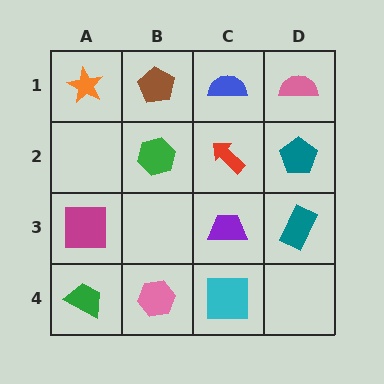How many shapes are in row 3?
3 shapes.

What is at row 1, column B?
A brown pentagon.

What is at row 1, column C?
A blue semicircle.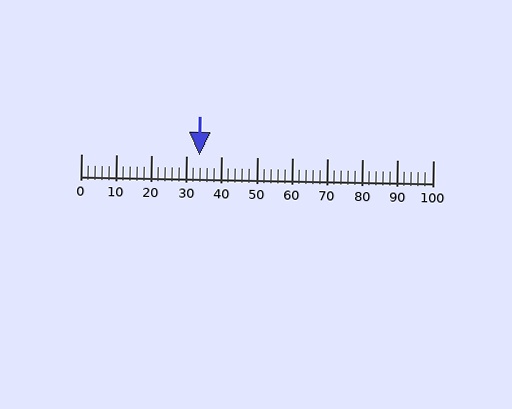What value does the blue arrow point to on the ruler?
The blue arrow points to approximately 34.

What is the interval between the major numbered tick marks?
The major tick marks are spaced 10 units apart.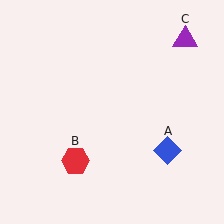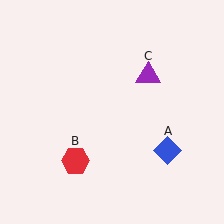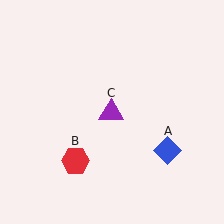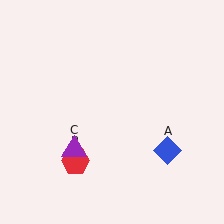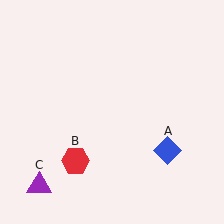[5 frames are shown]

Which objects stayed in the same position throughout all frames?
Blue diamond (object A) and red hexagon (object B) remained stationary.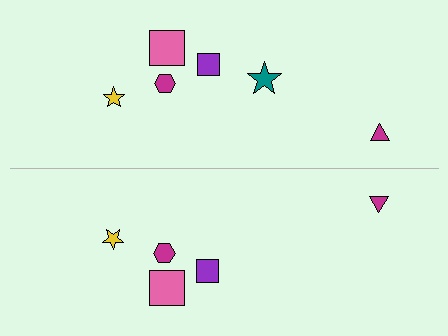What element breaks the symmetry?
A teal star is missing from the bottom side.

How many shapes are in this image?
There are 11 shapes in this image.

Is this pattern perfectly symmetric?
No, the pattern is not perfectly symmetric. A teal star is missing from the bottom side.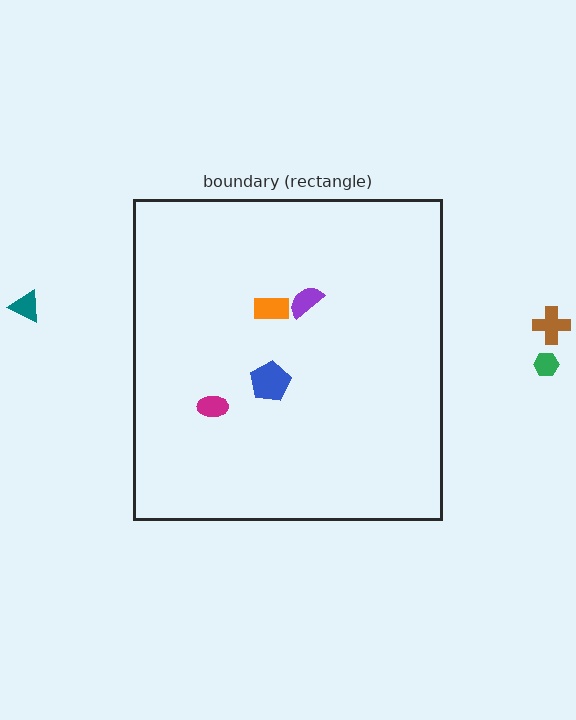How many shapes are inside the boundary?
4 inside, 3 outside.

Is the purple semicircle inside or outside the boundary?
Inside.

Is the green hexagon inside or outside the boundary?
Outside.